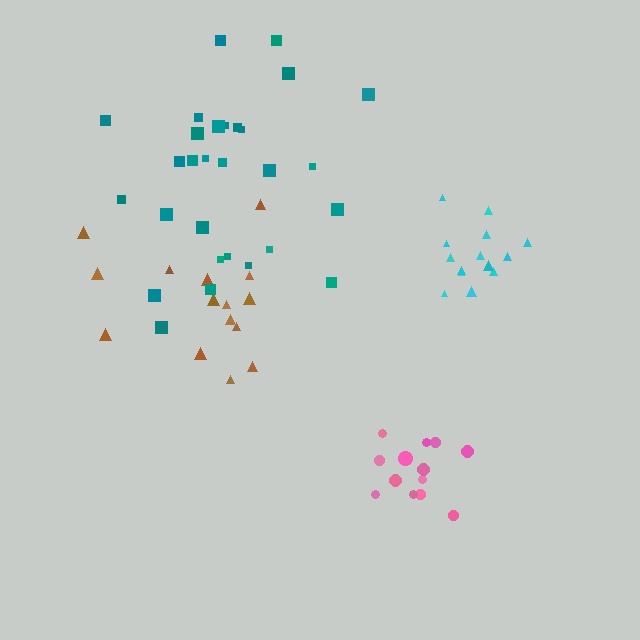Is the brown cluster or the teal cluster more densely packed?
Teal.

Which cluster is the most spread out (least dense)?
Brown.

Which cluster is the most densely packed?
Cyan.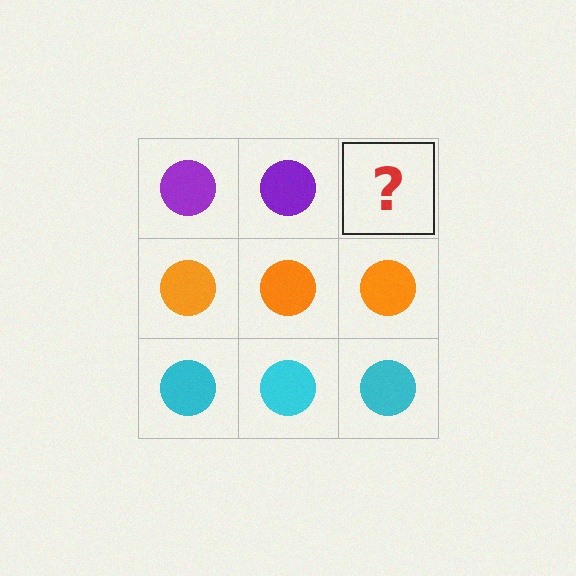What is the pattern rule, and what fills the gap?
The rule is that each row has a consistent color. The gap should be filled with a purple circle.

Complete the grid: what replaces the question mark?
The question mark should be replaced with a purple circle.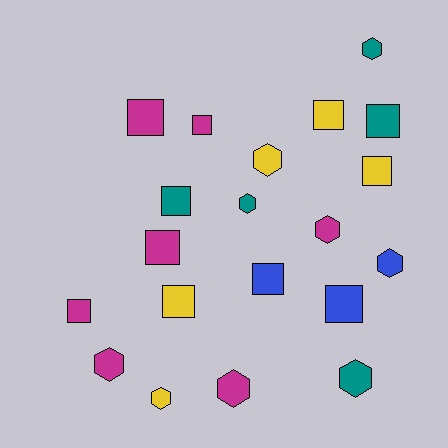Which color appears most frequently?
Magenta, with 7 objects.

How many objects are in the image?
There are 20 objects.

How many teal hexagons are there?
There are 3 teal hexagons.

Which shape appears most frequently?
Square, with 11 objects.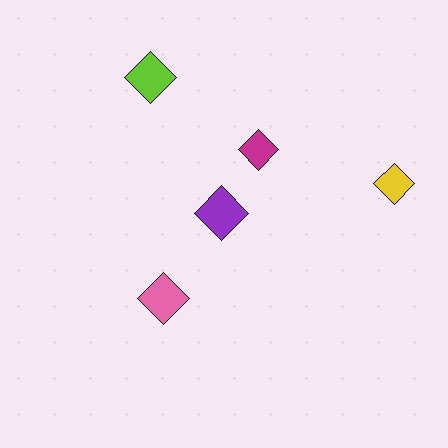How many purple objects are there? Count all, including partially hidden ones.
There is 1 purple object.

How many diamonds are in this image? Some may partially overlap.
There are 5 diamonds.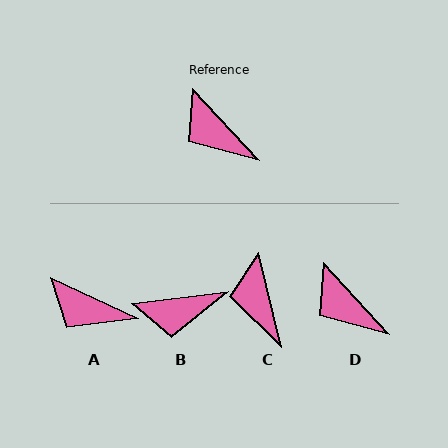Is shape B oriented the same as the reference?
No, it is off by about 54 degrees.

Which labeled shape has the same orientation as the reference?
D.